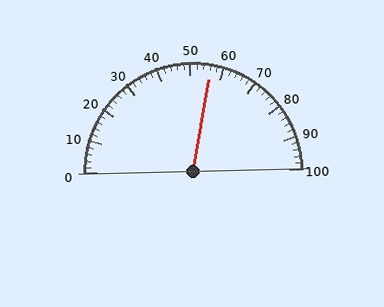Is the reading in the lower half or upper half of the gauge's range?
The reading is in the upper half of the range (0 to 100).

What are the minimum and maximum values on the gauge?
The gauge ranges from 0 to 100.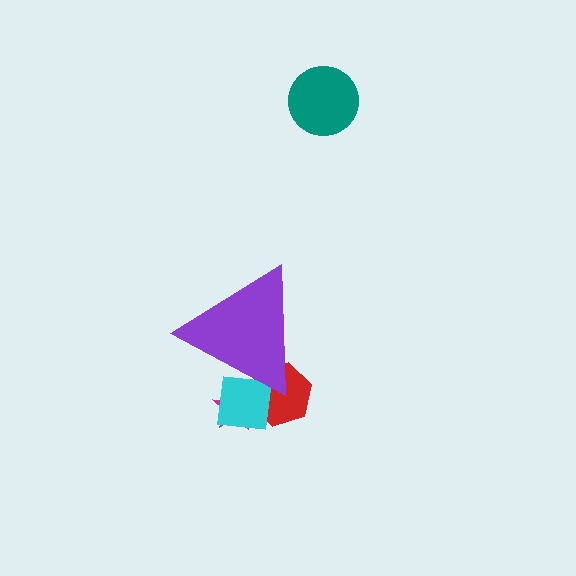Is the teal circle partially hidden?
No, the teal circle is fully visible.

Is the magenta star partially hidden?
Yes, the magenta star is partially hidden behind the purple triangle.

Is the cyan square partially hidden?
Yes, the cyan square is partially hidden behind the purple triangle.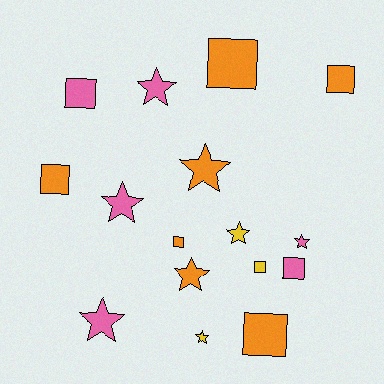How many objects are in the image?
There are 16 objects.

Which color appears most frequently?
Orange, with 7 objects.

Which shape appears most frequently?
Star, with 8 objects.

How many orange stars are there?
There are 2 orange stars.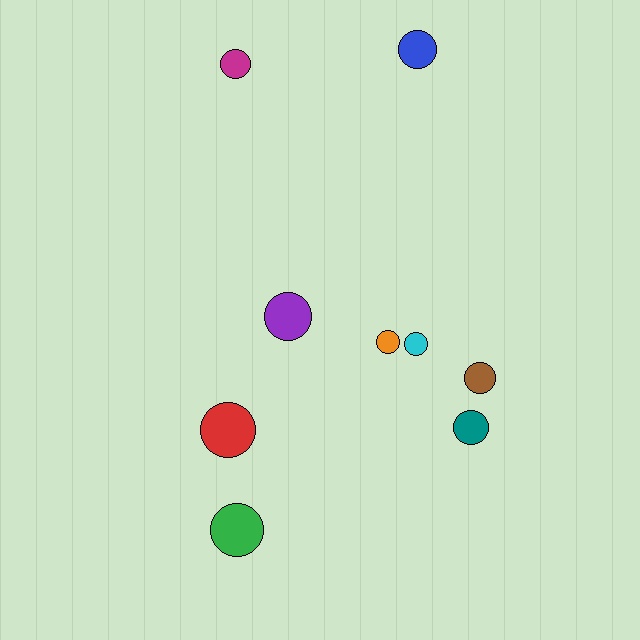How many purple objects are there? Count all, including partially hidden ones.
There is 1 purple object.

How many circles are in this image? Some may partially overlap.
There are 9 circles.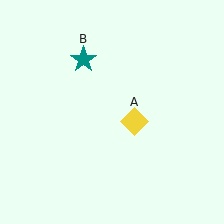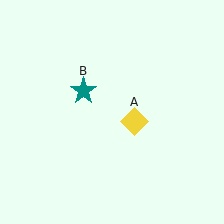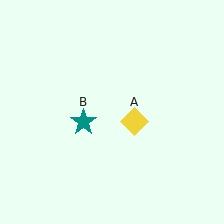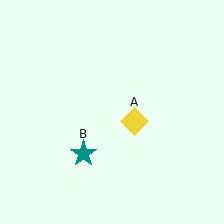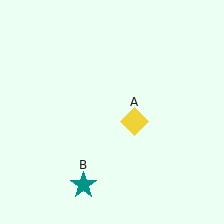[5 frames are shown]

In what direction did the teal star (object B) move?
The teal star (object B) moved down.